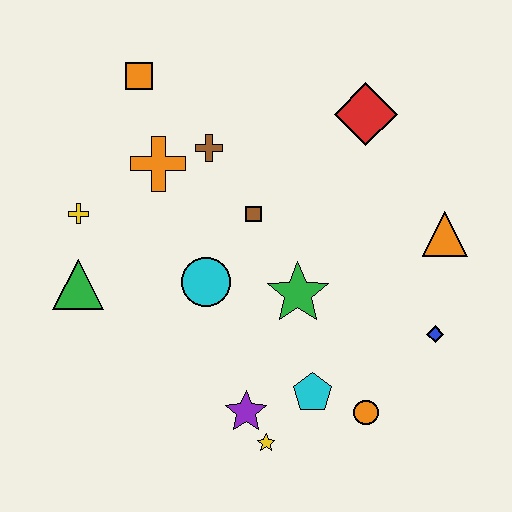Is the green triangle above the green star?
Yes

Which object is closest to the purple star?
The yellow star is closest to the purple star.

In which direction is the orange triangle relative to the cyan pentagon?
The orange triangle is above the cyan pentagon.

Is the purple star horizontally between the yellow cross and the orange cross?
No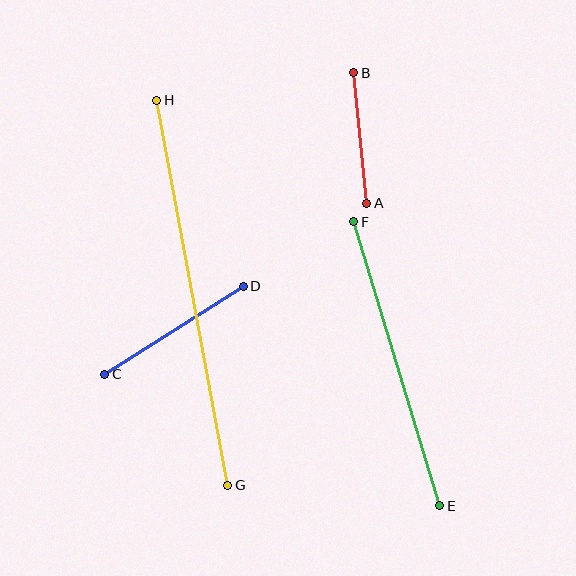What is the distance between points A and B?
The distance is approximately 131 pixels.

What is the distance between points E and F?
The distance is approximately 297 pixels.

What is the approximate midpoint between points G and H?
The midpoint is at approximately (192, 293) pixels.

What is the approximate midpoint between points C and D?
The midpoint is at approximately (174, 330) pixels.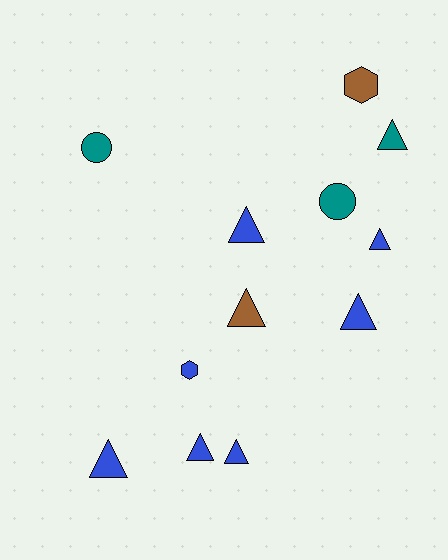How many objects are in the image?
There are 12 objects.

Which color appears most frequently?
Blue, with 7 objects.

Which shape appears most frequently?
Triangle, with 8 objects.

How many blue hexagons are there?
There is 1 blue hexagon.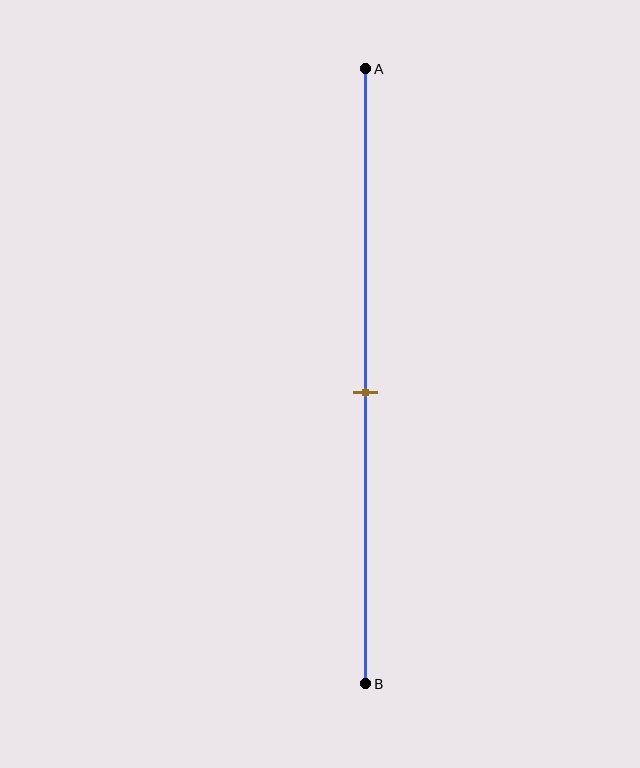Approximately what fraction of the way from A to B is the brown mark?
The brown mark is approximately 55% of the way from A to B.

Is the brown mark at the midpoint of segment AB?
Yes, the mark is approximately at the midpoint.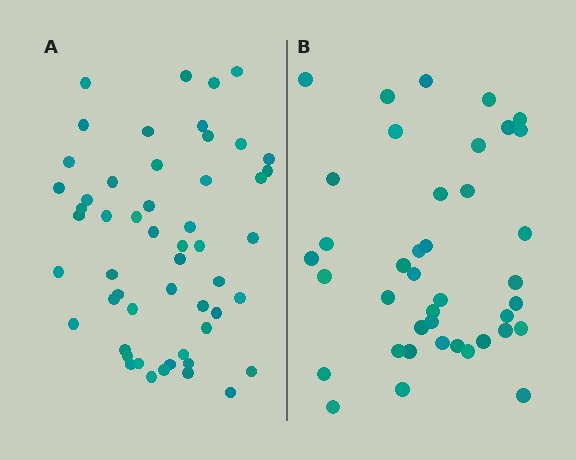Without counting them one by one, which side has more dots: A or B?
Region A (the left region) has more dots.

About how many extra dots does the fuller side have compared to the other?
Region A has approximately 15 more dots than region B.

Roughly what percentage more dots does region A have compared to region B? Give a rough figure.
About 30% more.